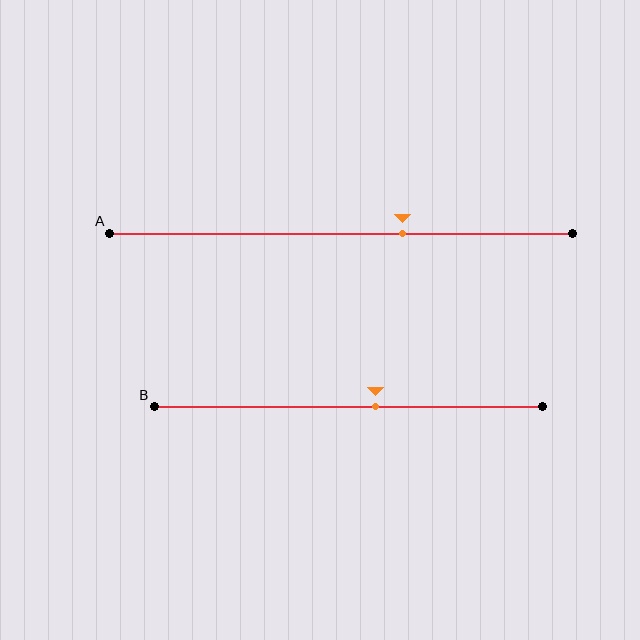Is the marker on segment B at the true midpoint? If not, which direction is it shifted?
No, the marker on segment B is shifted to the right by about 7% of the segment length.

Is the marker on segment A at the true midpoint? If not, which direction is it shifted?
No, the marker on segment A is shifted to the right by about 13% of the segment length.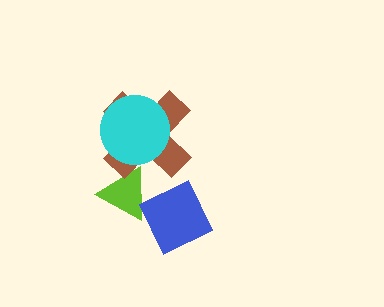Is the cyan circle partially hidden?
No, no other shape covers it.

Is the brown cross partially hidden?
Yes, it is partially covered by another shape.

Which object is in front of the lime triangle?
The brown cross is in front of the lime triangle.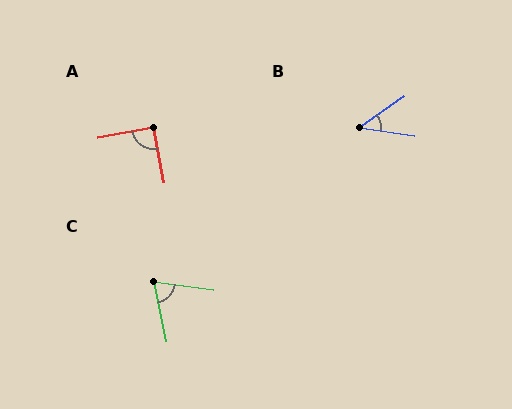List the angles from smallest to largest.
B (43°), C (70°), A (91°).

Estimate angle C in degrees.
Approximately 70 degrees.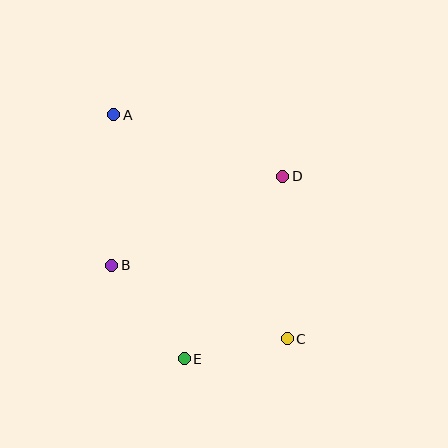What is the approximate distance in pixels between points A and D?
The distance between A and D is approximately 180 pixels.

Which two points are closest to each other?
Points C and E are closest to each other.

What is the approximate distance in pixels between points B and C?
The distance between B and C is approximately 191 pixels.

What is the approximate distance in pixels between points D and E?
The distance between D and E is approximately 207 pixels.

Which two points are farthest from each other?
Points A and C are farthest from each other.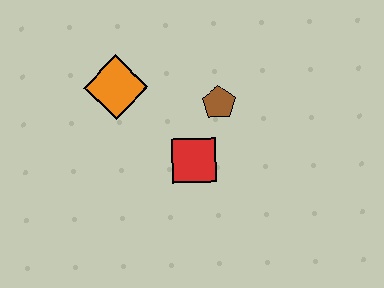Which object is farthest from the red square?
The orange diamond is farthest from the red square.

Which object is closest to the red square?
The brown pentagon is closest to the red square.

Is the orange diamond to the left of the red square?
Yes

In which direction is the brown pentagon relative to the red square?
The brown pentagon is above the red square.